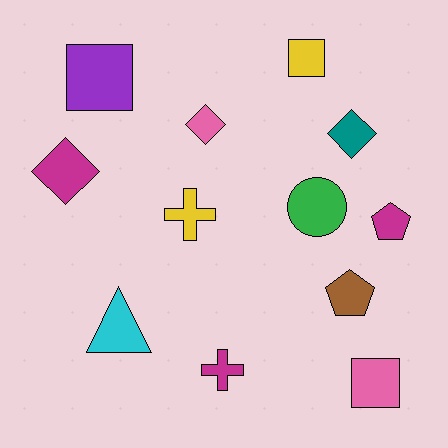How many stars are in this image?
There are no stars.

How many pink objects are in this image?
There are 2 pink objects.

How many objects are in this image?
There are 12 objects.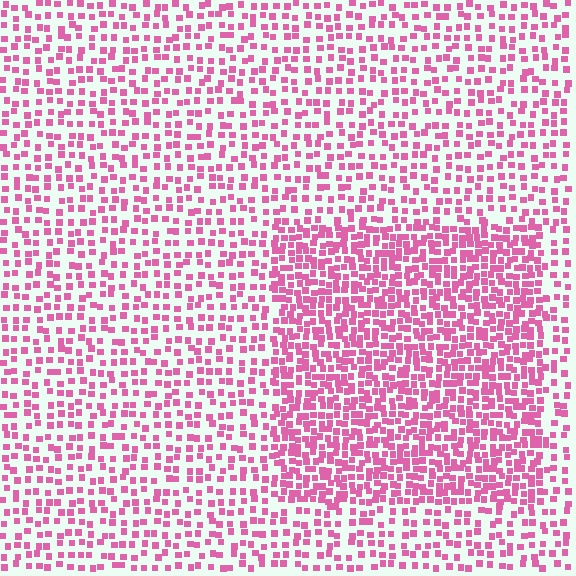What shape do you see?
I see a rectangle.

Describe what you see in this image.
The image contains small pink elements arranged at two different densities. A rectangle-shaped region is visible where the elements are more densely packed than the surrounding area.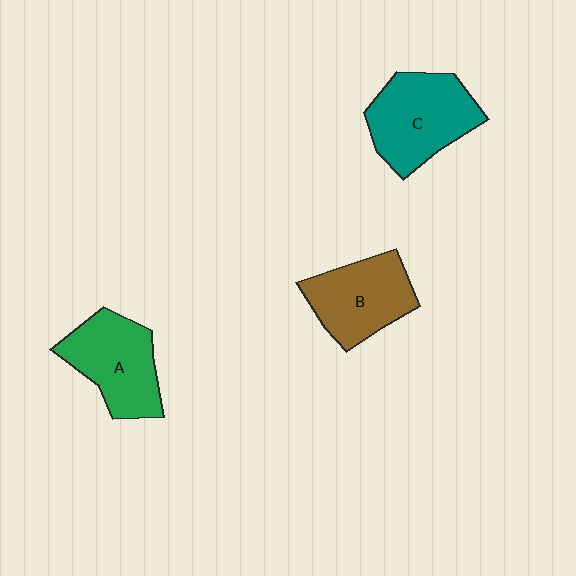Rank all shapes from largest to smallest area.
From largest to smallest: C (teal), A (green), B (brown).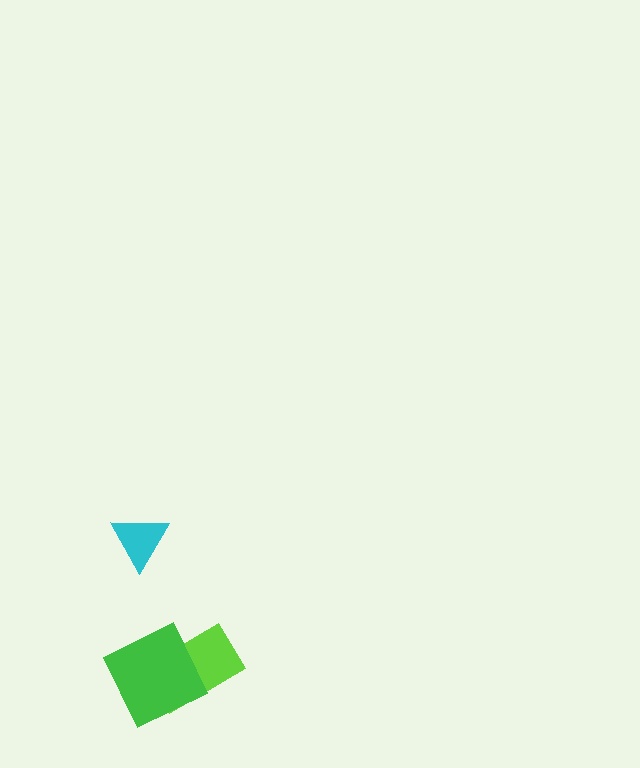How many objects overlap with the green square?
1 object overlaps with the green square.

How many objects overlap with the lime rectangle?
1 object overlaps with the lime rectangle.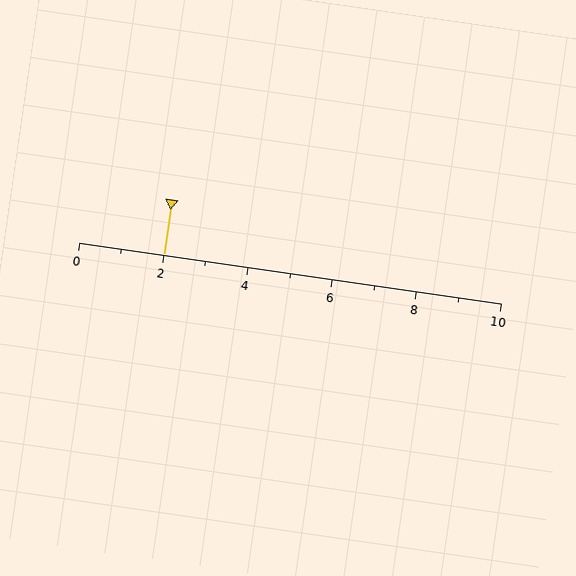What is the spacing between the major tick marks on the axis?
The major ticks are spaced 2 apart.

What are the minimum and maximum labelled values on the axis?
The axis runs from 0 to 10.